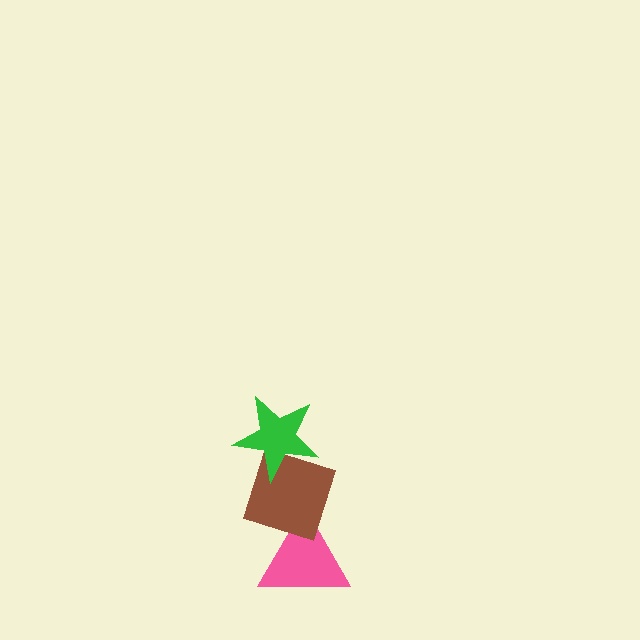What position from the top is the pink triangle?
The pink triangle is 3rd from the top.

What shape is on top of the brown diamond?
The green star is on top of the brown diamond.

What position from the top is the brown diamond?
The brown diamond is 2nd from the top.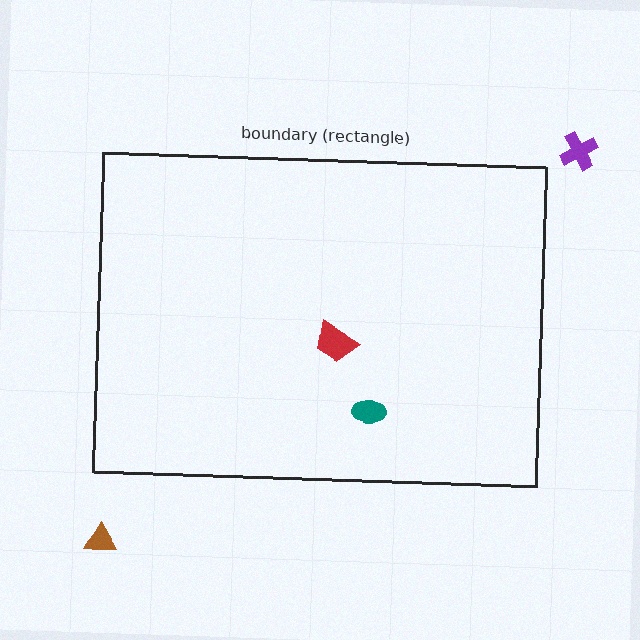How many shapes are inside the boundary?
2 inside, 2 outside.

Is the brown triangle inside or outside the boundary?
Outside.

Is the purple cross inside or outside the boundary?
Outside.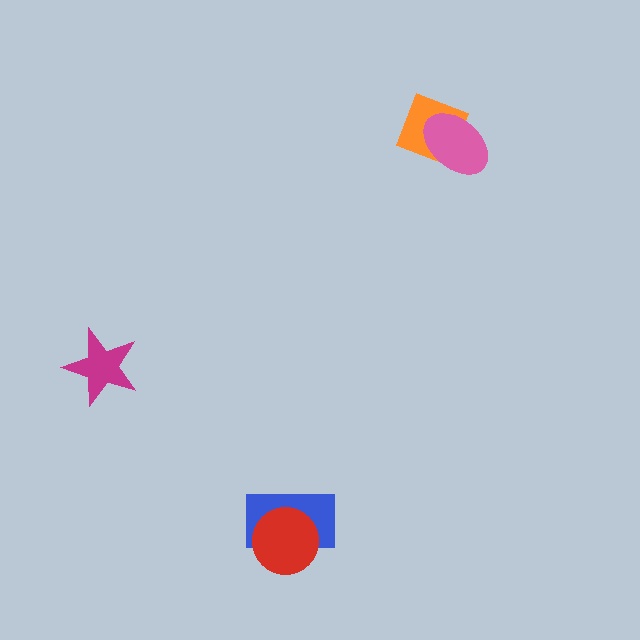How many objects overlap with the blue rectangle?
1 object overlaps with the blue rectangle.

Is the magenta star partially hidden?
No, no other shape covers it.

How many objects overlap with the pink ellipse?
1 object overlaps with the pink ellipse.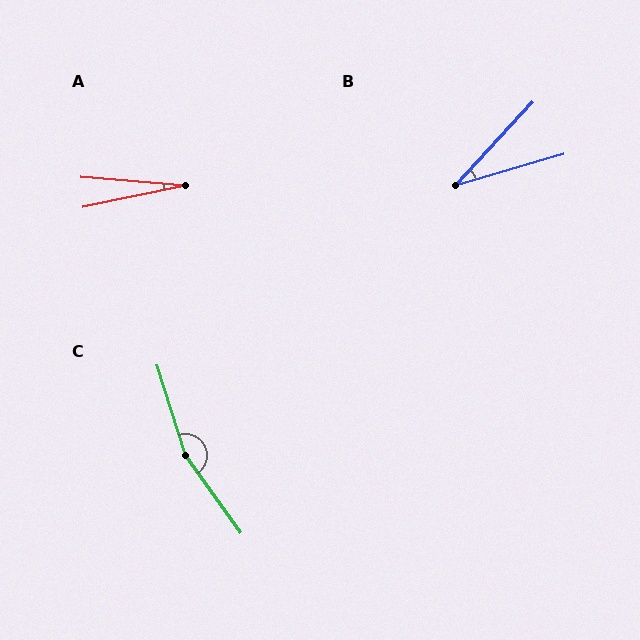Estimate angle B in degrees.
Approximately 31 degrees.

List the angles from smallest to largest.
A (17°), B (31°), C (162°).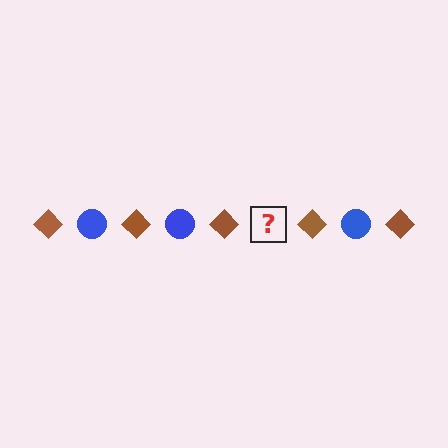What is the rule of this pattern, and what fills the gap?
The rule is that the pattern alternates between brown diamond and blue circle. The gap should be filled with a blue circle.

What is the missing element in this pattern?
The missing element is a blue circle.